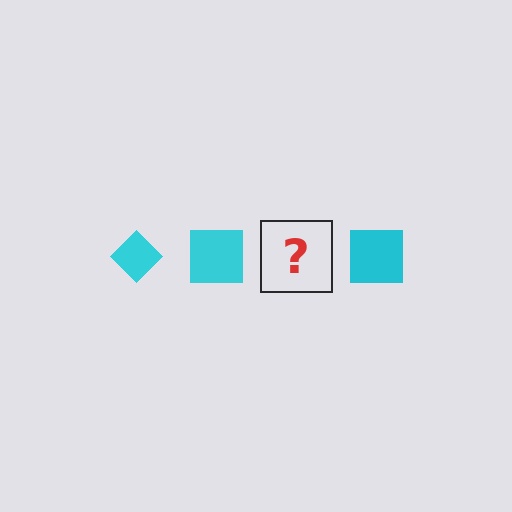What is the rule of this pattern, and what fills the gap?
The rule is that the pattern cycles through diamond, square shapes in cyan. The gap should be filled with a cyan diamond.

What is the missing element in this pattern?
The missing element is a cyan diamond.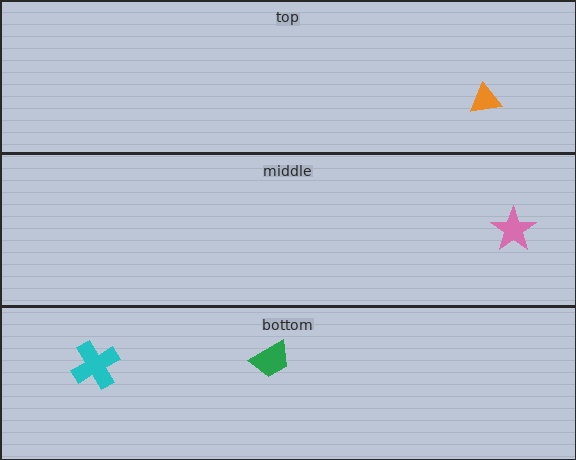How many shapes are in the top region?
1.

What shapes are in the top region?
The orange triangle.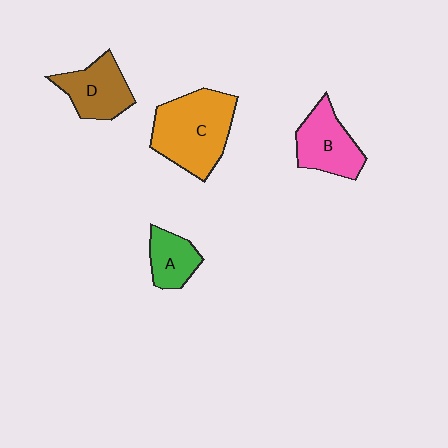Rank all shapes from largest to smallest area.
From largest to smallest: C (orange), B (pink), D (brown), A (green).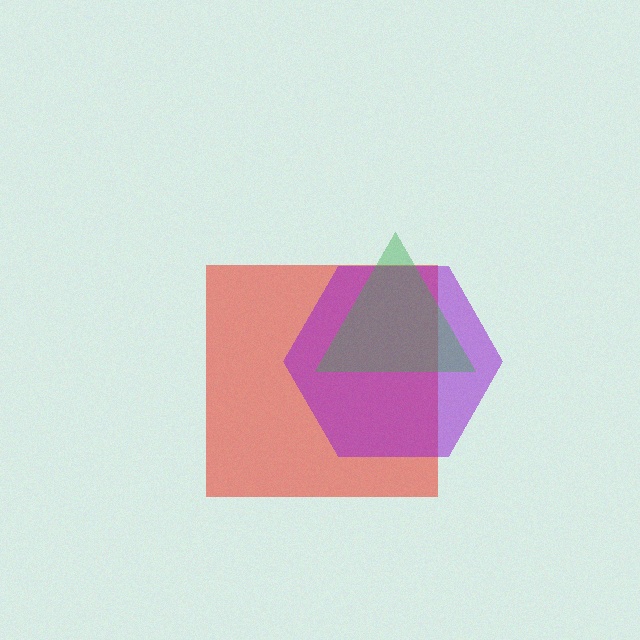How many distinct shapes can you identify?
There are 3 distinct shapes: a red square, a purple hexagon, a green triangle.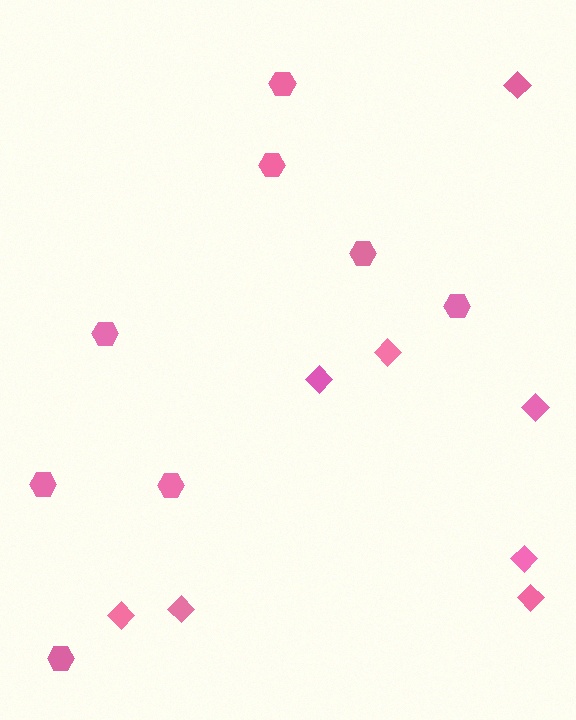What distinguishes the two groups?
There are 2 groups: one group of hexagons (8) and one group of diamonds (8).